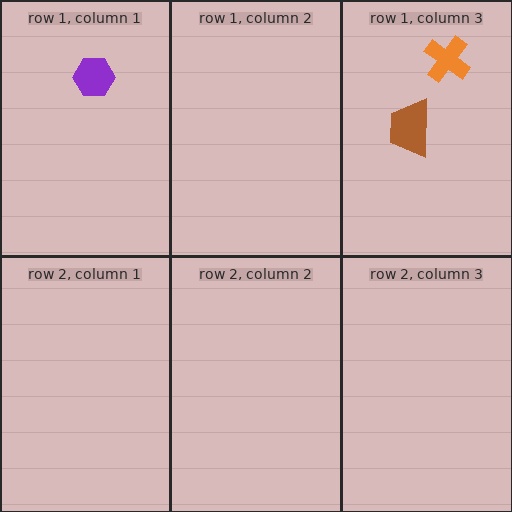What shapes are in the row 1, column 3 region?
The brown trapezoid, the orange cross.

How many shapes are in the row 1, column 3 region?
2.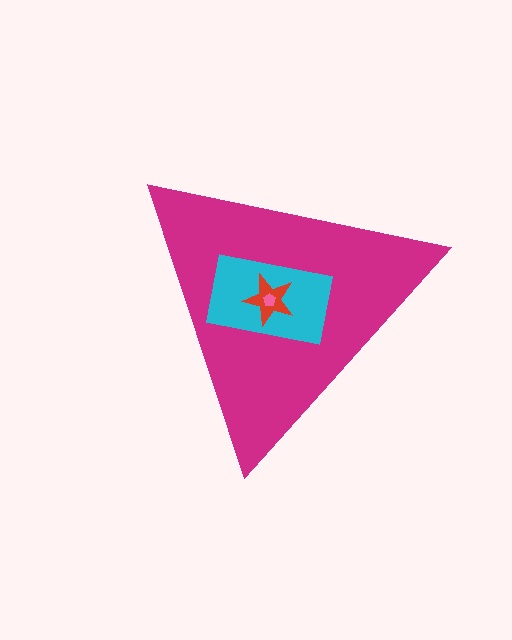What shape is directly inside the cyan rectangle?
The red star.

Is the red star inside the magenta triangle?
Yes.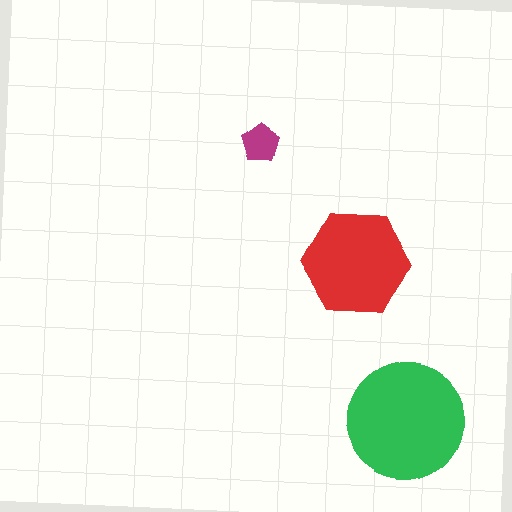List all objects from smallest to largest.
The magenta pentagon, the red hexagon, the green circle.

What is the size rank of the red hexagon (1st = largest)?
2nd.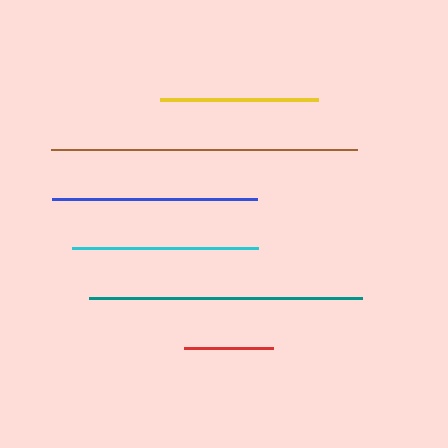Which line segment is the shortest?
The red line is the shortest at approximately 88 pixels.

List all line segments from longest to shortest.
From longest to shortest: brown, teal, blue, cyan, yellow, red.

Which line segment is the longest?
The brown line is the longest at approximately 306 pixels.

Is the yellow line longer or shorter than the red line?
The yellow line is longer than the red line.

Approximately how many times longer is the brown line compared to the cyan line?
The brown line is approximately 1.6 times the length of the cyan line.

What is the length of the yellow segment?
The yellow segment is approximately 158 pixels long.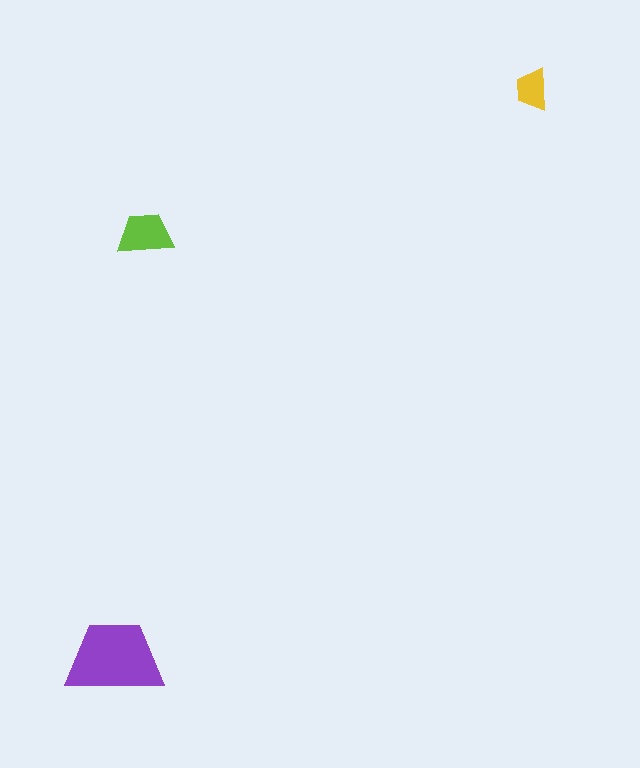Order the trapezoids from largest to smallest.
the purple one, the lime one, the yellow one.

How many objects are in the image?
There are 3 objects in the image.